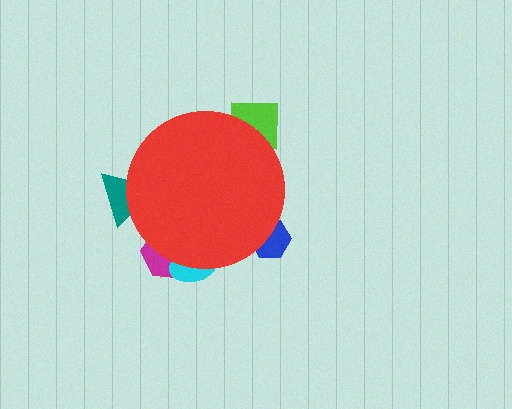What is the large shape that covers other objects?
A red circle.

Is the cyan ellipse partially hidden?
Yes, the cyan ellipse is partially hidden behind the red circle.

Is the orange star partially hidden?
Yes, the orange star is partially hidden behind the red circle.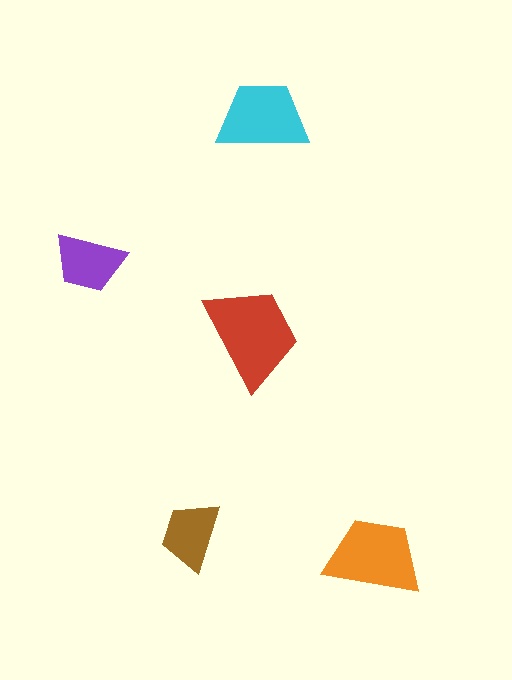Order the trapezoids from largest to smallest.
the red one, the orange one, the cyan one, the purple one, the brown one.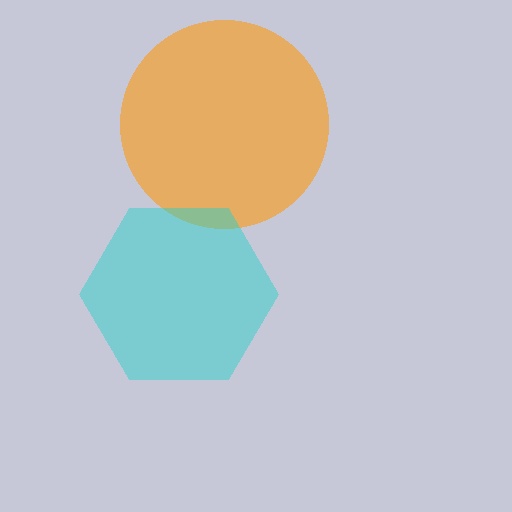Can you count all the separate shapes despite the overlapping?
Yes, there are 2 separate shapes.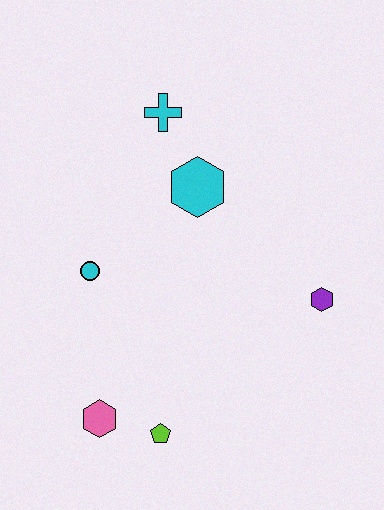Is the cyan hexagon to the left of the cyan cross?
No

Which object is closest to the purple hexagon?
The cyan hexagon is closest to the purple hexagon.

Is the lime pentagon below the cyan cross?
Yes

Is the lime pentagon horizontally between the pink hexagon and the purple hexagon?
Yes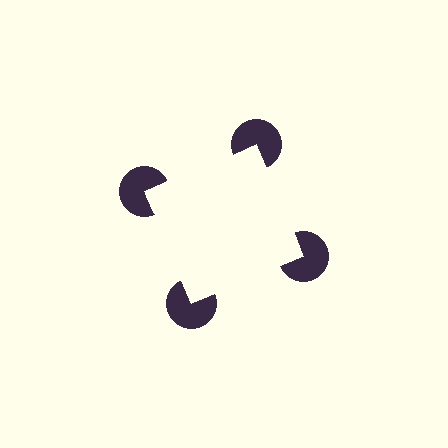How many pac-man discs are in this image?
There are 4 — one at each vertex of the illusory square.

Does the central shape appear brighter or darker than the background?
It typically appears slightly brighter than the background, even though no actual brightness change is drawn.